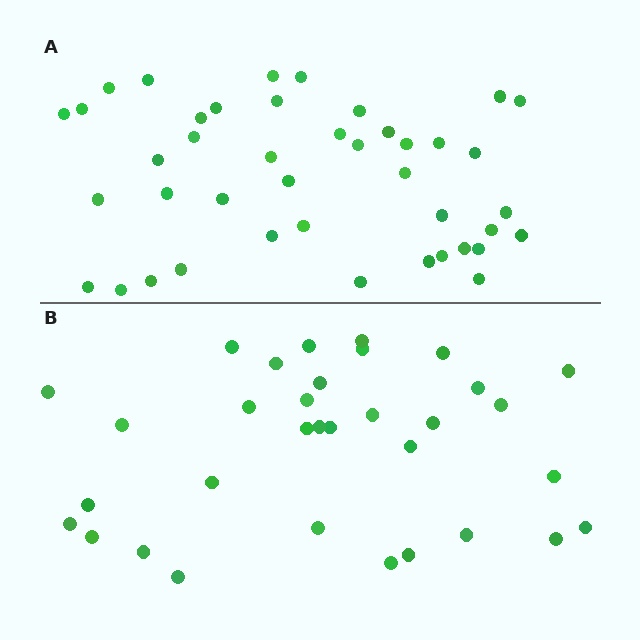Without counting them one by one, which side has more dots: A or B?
Region A (the top region) has more dots.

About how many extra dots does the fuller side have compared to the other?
Region A has roughly 8 or so more dots than region B.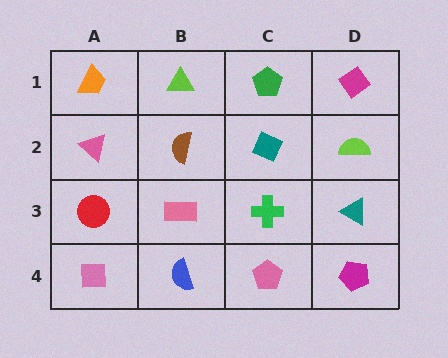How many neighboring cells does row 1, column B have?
3.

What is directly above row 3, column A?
A pink triangle.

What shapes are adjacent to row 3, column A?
A pink triangle (row 2, column A), a pink square (row 4, column A), a pink rectangle (row 3, column B).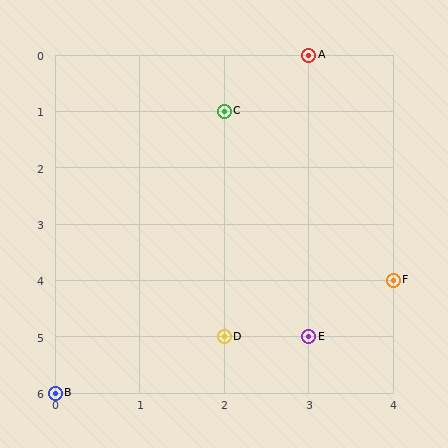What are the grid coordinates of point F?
Point F is at grid coordinates (4, 4).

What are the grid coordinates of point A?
Point A is at grid coordinates (3, 0).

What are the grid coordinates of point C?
Point C is at grid coordinates (2, 1).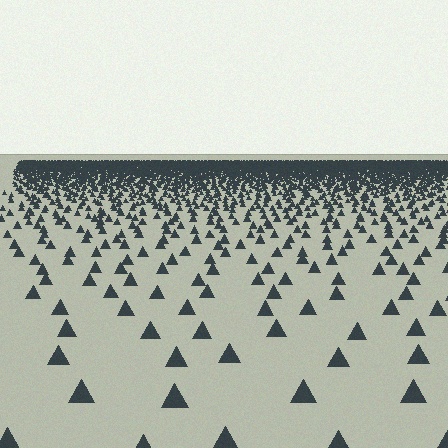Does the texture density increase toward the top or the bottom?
Density increases toward the top.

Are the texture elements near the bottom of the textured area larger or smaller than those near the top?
Larger. Near the bottom, elements are closer to the viewer and appear at a bigger on-screen size.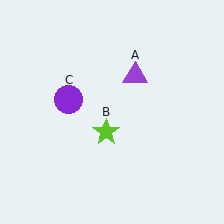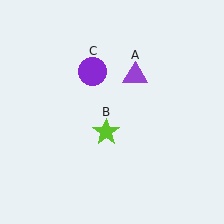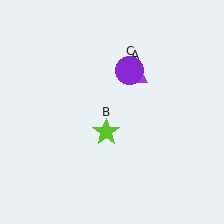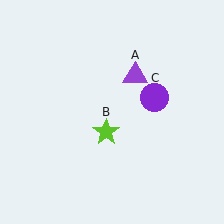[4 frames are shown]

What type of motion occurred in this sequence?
The purple circle (object C) rotated clockwise around the center of the scene.